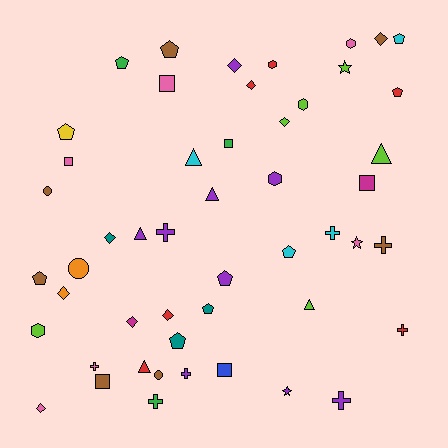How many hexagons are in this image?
There are 5 hexagons.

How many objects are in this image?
There are 50 objects.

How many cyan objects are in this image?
There are 4 cyan objects.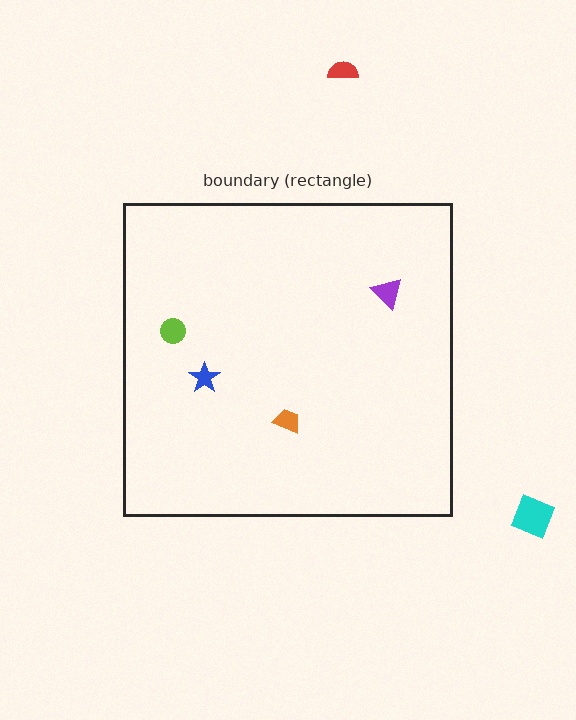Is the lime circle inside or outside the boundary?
Inside.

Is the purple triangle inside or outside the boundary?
Inside.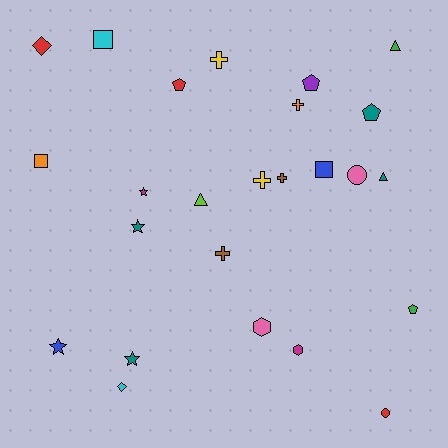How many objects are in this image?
There are 25 objects.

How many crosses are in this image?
There are 5 crosses.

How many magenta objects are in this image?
There are 2 magenta objects.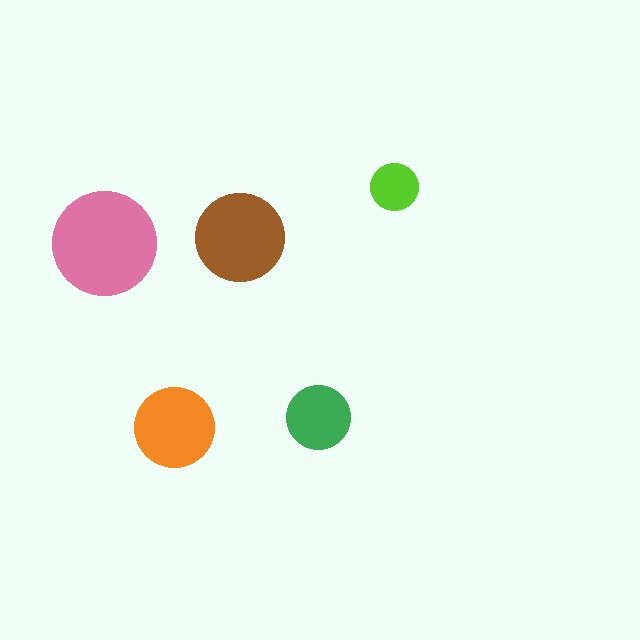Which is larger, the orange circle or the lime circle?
The orange one.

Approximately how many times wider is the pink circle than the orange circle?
About 1.5 times wider.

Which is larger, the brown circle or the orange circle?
The brown one.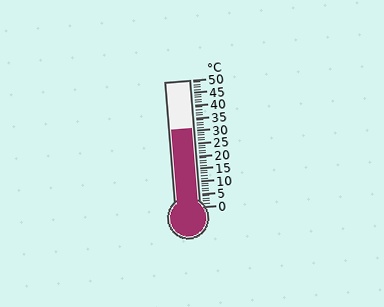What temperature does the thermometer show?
The thermometer shows approximately 31°C.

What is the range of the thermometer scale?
The thermometer scale ranges from 0°C to 50°C.